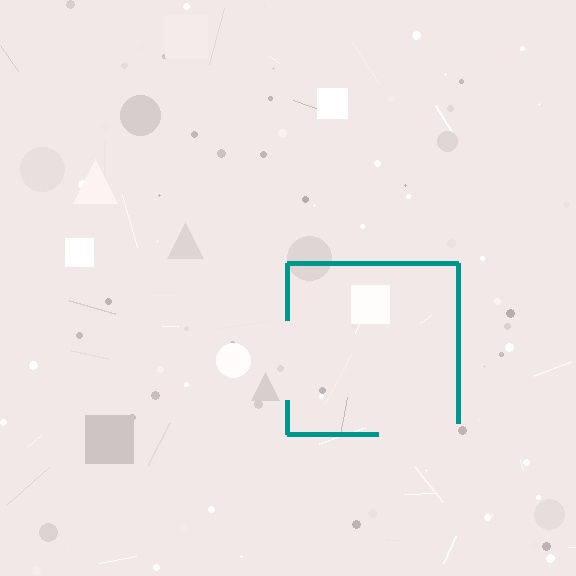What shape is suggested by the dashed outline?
The dashed outline suggests a square.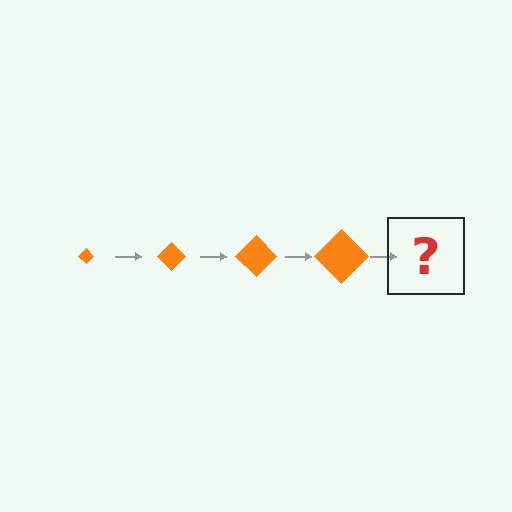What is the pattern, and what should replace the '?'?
The pattern is that the diamond gets progressively larger each step. The '?' should be an orange diamond, larger than the previous one.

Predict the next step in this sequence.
The next step is an orange diamond, larger than the previous one.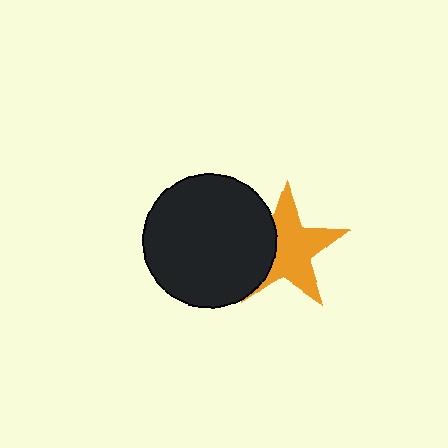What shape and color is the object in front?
The object in front is a black circle.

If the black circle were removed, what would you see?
You would see the complete orange star.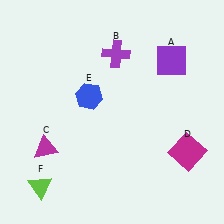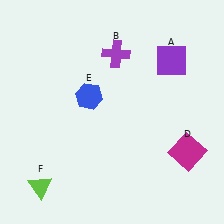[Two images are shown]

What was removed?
The magenta triangle (C) was removed in Image 2.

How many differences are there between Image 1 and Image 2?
There is 1 difference between the two images.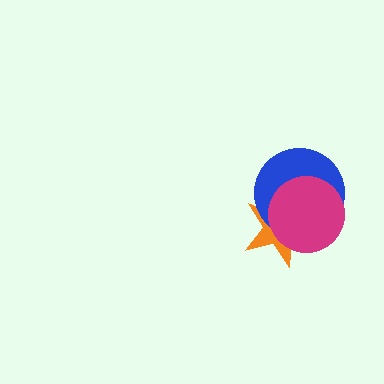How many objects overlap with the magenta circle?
2 objects overlap with the magenta circle.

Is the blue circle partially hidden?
Yes, it is partially covered by another shape.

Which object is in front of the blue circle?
The magenta circle is in front of the blue circle.